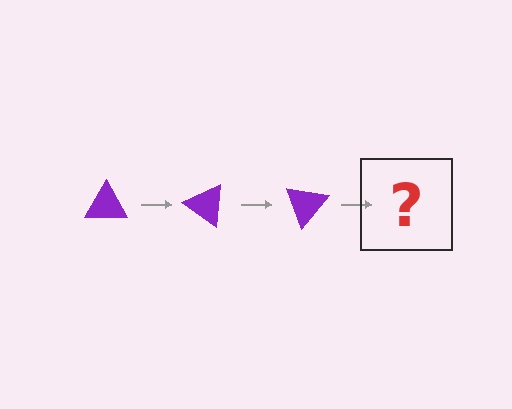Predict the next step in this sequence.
The next step is a purple triangle rotated 105 degrees.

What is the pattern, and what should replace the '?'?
The pattern is that the triangle rotates 35 degrees each step. The '?' should be a purple triangle rotated 105 degrees.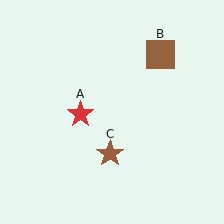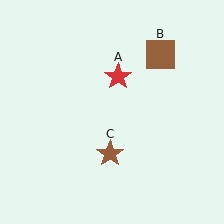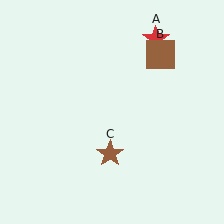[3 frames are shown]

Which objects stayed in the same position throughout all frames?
Brown square (object B) and brown star (object C) remained stationary.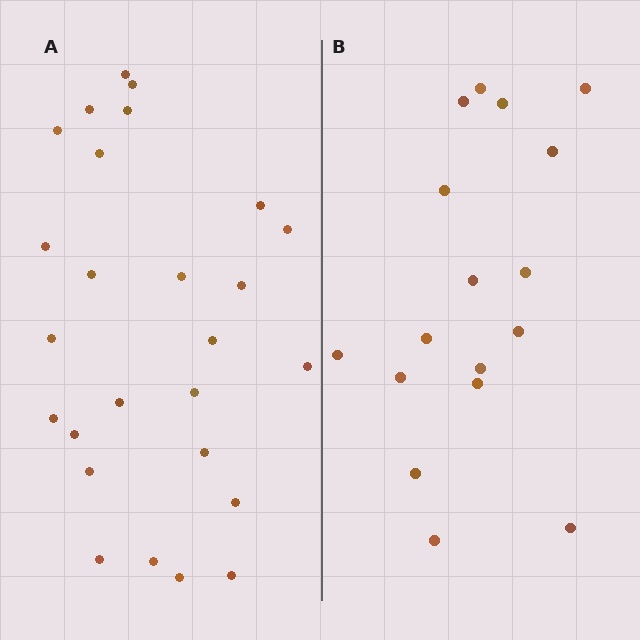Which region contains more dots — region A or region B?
Region A (the left region) has more dots.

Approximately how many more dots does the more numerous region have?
Region A has roughly 8 or so more dots than region B.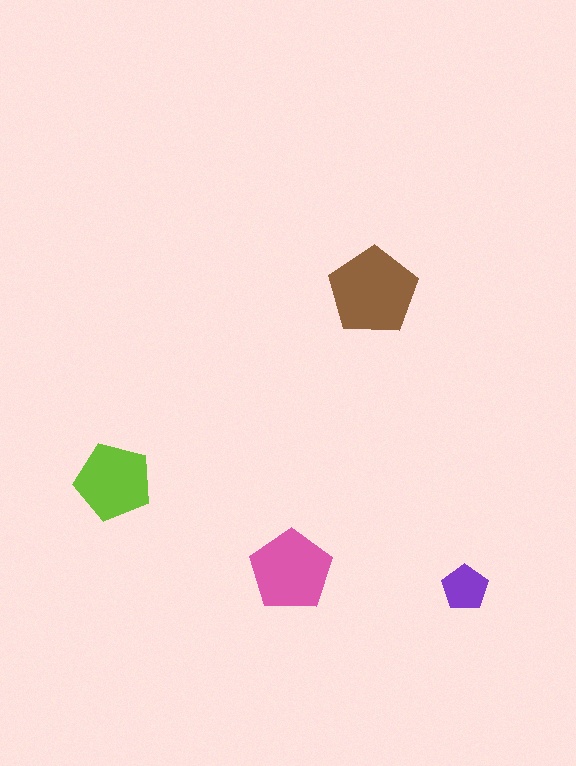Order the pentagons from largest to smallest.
the brown one, the pink one, the lime one, the purple one.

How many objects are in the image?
There are 4 objects in the image.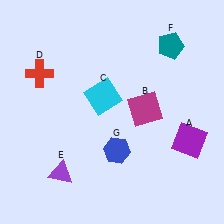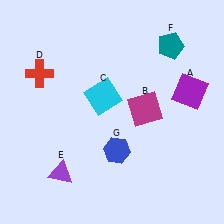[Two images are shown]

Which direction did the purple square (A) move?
The purple square (A) moved up.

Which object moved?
The purple square (A) moved up.